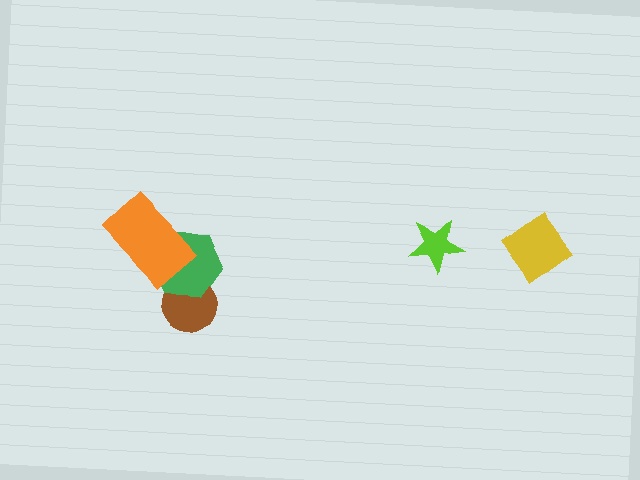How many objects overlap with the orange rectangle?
1 object overlaps with the orange rectangle.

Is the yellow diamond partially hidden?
No, no other shape covers it.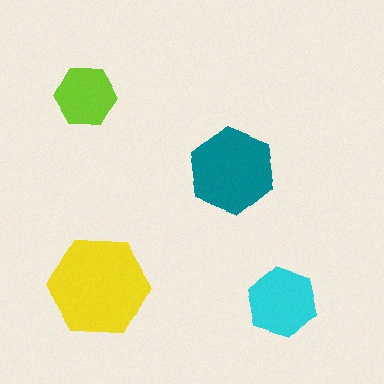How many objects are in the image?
There are 4 objects in the image.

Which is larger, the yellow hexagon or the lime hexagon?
The yellow one.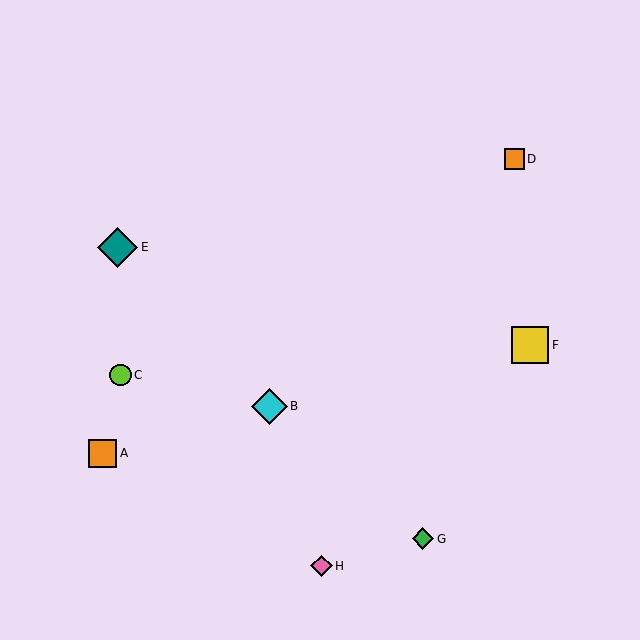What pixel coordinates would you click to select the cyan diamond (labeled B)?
Click at (269, 406) to select the cyan diamond B.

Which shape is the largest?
The teal diamond (labeled E) is the largest.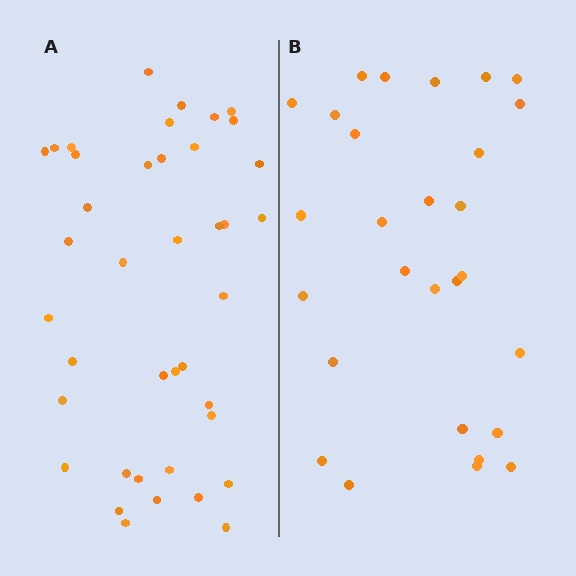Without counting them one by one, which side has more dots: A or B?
Region A (the left region) has more dots.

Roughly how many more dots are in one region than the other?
Region A has roughly 12 or so more dots than region B.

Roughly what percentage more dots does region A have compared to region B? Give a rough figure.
About 45% more.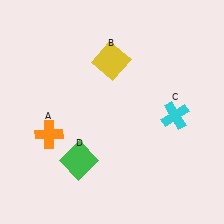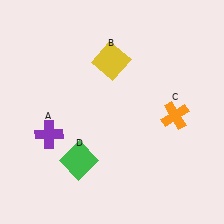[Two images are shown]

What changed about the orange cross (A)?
In Image 1, A is orange. In Image 2, it changed to purple.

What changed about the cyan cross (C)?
In Image 1, C is cyan. In Image 2, it changed to orange.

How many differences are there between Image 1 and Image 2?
There are 2 differences between the two images.